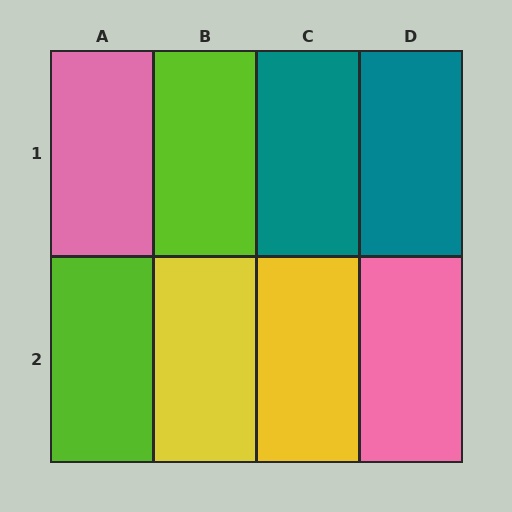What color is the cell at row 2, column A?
Lime.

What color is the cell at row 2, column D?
Pink.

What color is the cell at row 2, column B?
Yellow.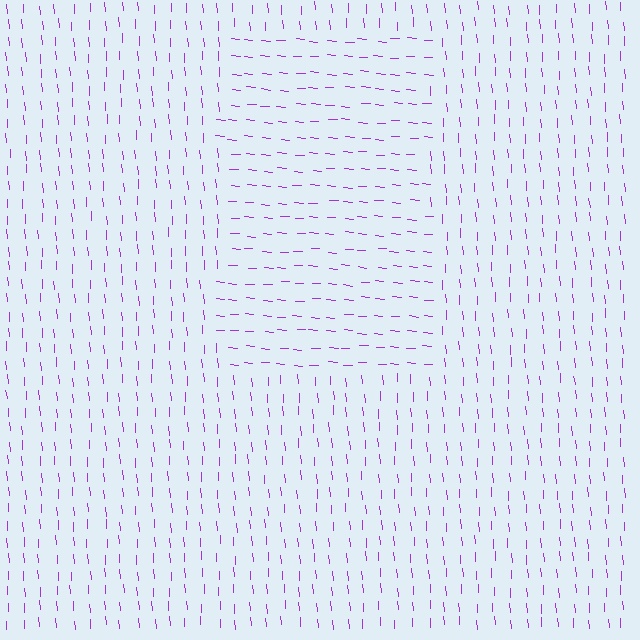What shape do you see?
I see a rectangle.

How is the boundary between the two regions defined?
The boundary is defined purely by a change in line orientation (approximately 81 degrees difference). All lines are the same color and thickness.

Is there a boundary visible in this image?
Yes, there is a texture boundary formed by a change in line orientation.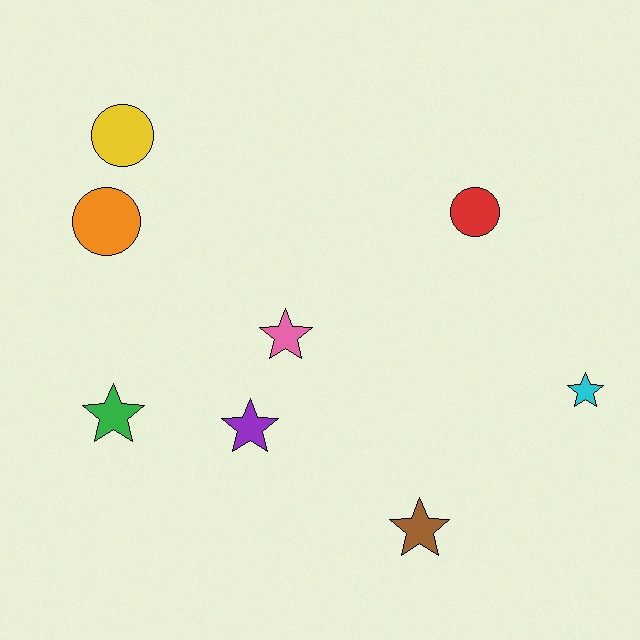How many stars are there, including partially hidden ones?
There are 5 stars.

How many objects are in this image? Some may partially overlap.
There are 8 objects.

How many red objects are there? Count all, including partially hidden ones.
There is 1 red object.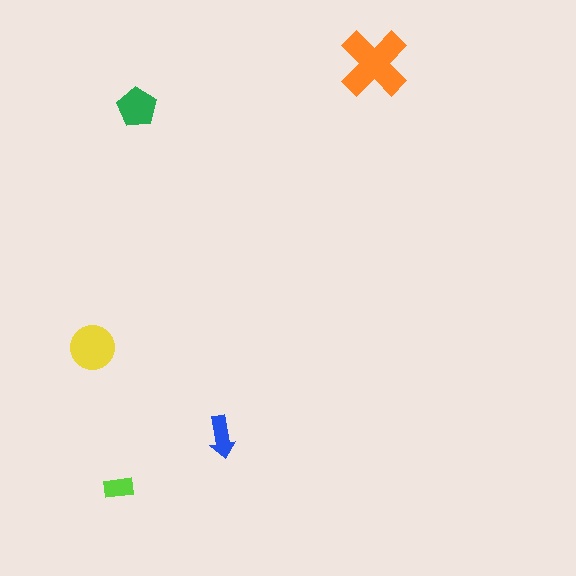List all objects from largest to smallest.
The orange cross, the yellow circle, the green pentagon, the blue arrow, the lime rectangle.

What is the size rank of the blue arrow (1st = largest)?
4th.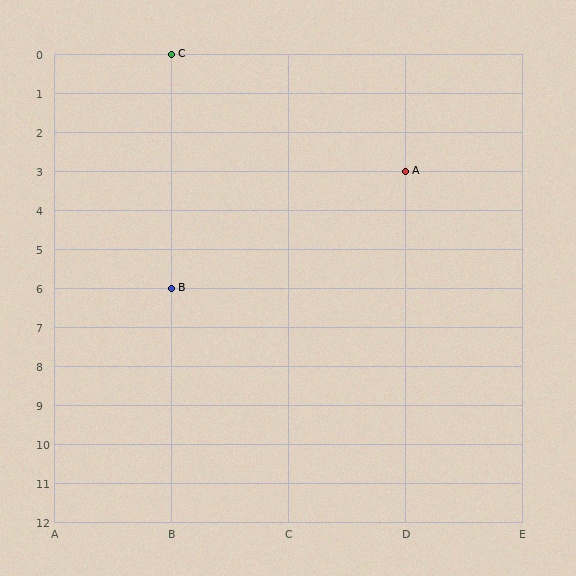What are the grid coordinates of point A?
Point A is at grid coordinates (D, 3).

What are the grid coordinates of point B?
Point B is at grid coordinates (B, 6).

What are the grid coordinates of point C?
Point C is at grid coordinates (B, 0).